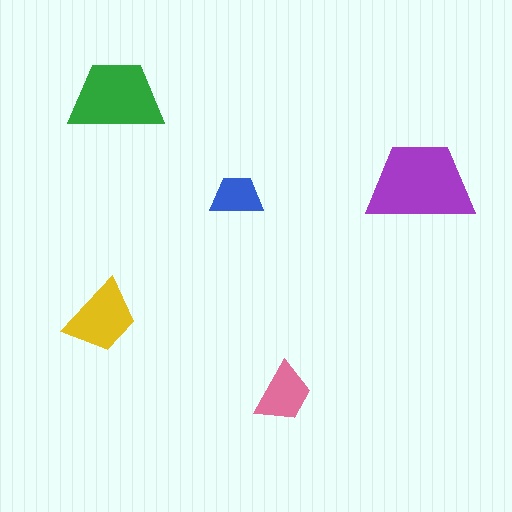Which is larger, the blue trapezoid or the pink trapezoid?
The pink one.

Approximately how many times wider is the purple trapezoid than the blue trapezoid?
About 2 times wider.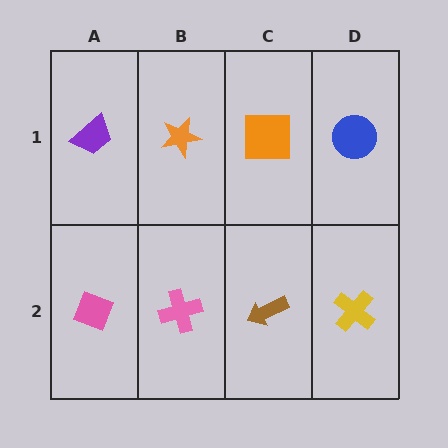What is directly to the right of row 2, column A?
A pink cross.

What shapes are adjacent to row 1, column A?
A pink diamond (row 2, column A), an orange star (row 1, column B).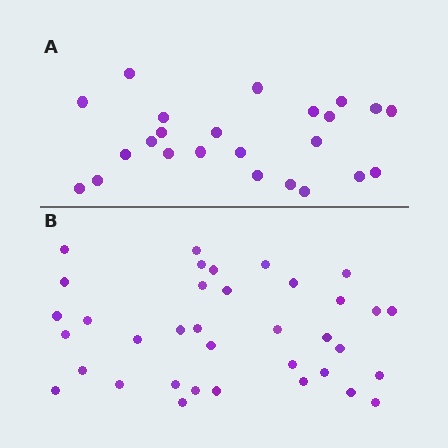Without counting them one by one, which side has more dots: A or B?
Region B (the bottom region) has more dots.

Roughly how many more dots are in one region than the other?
Region B has roughly 12 or so more dots than region A.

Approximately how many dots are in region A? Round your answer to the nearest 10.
About 20 dots. (The exact count is 24, which rounds to 20.)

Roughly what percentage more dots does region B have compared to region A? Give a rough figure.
About 50% more.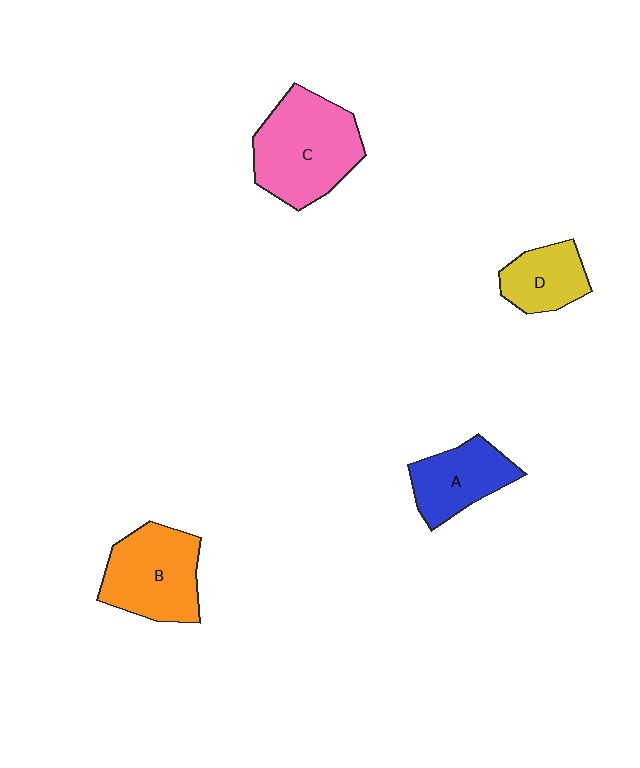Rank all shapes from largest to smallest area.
From largest to smallest: C (pink), B (orange), A (blue), D (yellow).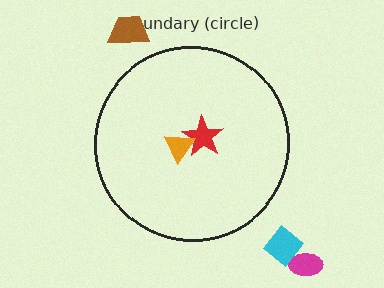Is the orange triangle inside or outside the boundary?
Inside.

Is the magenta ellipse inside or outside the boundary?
Outside.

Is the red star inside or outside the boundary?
Inside.